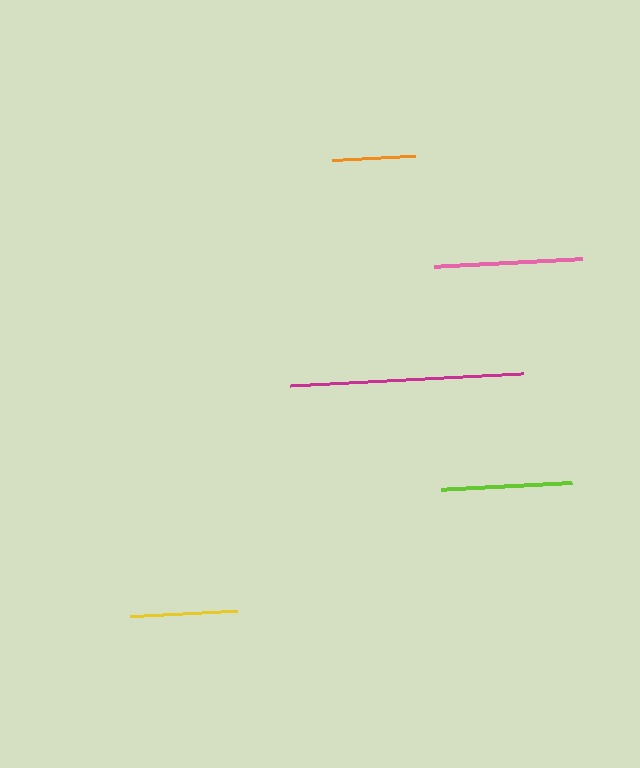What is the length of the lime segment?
The lime segment is approximately 131 pixels long.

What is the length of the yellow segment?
The yellow segment is approximately 106 pixels long.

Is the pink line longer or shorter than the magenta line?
The magenta line is longer than the pink line.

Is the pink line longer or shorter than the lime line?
The pink line is longer than the lime line.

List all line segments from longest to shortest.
From longest to shortest: magenta, pink, lime, yellow, orange.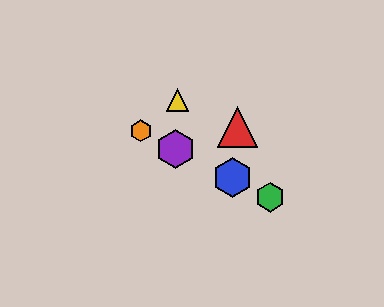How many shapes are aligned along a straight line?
4 shapes (the blue hexagon, the green hexagon, the purple hexagon, the orange hexagon) are aligned along a straight line.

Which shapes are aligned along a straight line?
The blue hexagon, the green hexagon, the purple hexagon, the orange hexagon are aligned along a straight line.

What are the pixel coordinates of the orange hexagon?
The orange hexagon is at (141, 131).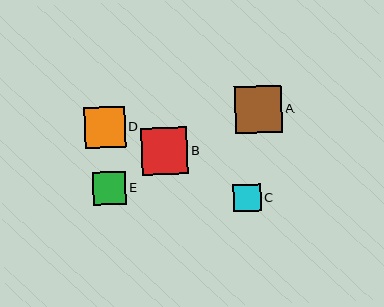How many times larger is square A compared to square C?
Square A is approximately 1.7 times the size of square C.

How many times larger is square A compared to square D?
Square A is approximately 1.2 times the size of square D.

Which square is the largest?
Square A is the largest with a size of approximately 47 pixels.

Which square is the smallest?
Square C is the smallest with a size of approximately 28 pixels.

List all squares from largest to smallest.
From largest to smallest: A, B, D, E, C.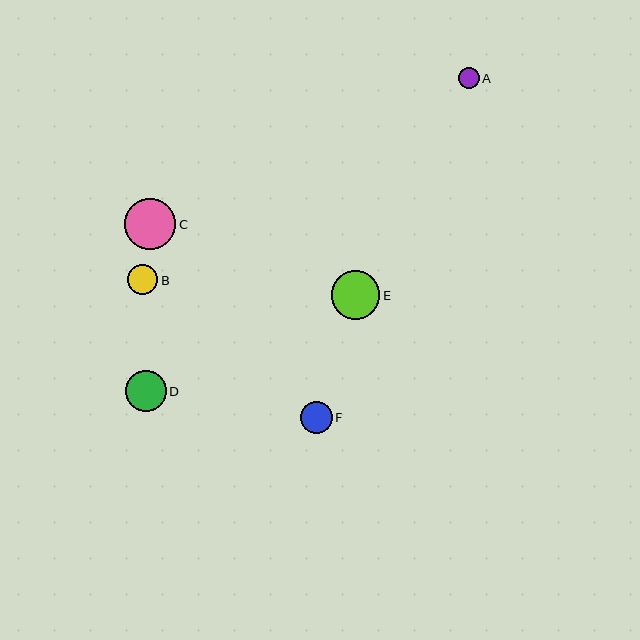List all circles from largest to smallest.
From largest to smallest: C, E, D, F, B, A.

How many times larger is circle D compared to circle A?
Circle D is approximately 1.9 times the size of circle A.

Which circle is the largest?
Circle C is the largest with a size of approximately 51 pixels.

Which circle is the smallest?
Circle A is the smallest with a size of approximately 21 pixels.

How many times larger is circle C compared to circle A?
Circle C is approximately 2.4 times the size of circle A.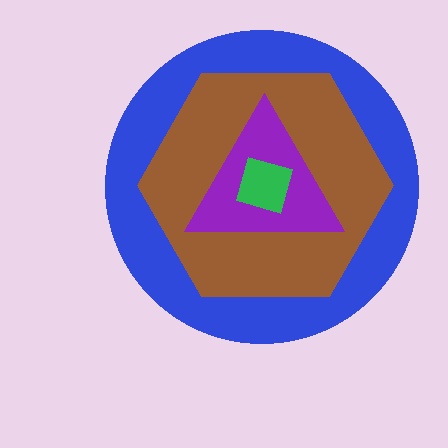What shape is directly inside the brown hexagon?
The purple triangle.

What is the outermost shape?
The blue circle.